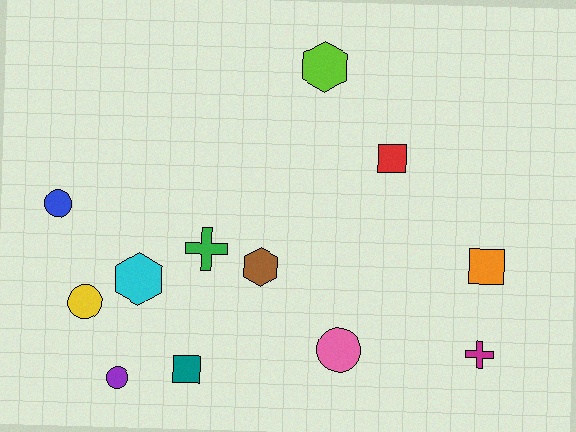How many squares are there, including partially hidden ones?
There are 3 squares.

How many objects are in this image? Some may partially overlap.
There are 12 objects.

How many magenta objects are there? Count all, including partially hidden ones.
There is 1 magenta object.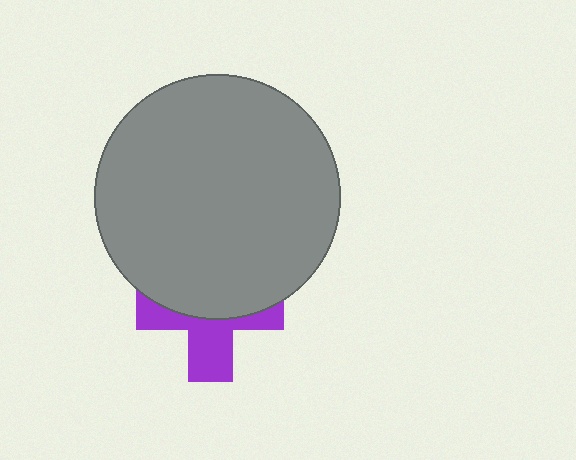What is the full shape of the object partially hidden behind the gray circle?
The partially hidden object is a purple cross.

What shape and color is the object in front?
The object in front is a gray circle.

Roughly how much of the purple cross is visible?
A small part of it is visible (roughly 44%).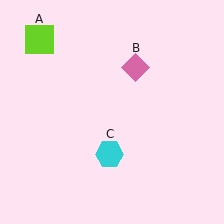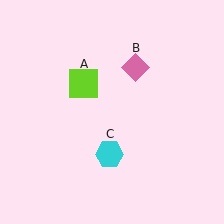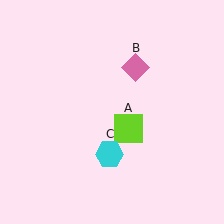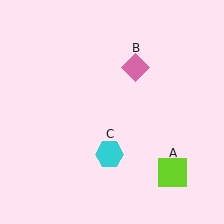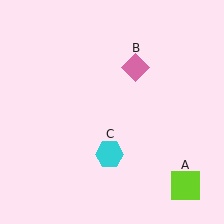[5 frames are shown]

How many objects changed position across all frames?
1 object changed position: lime square (object A).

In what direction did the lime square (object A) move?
The lime square (object A) moved down and to the right.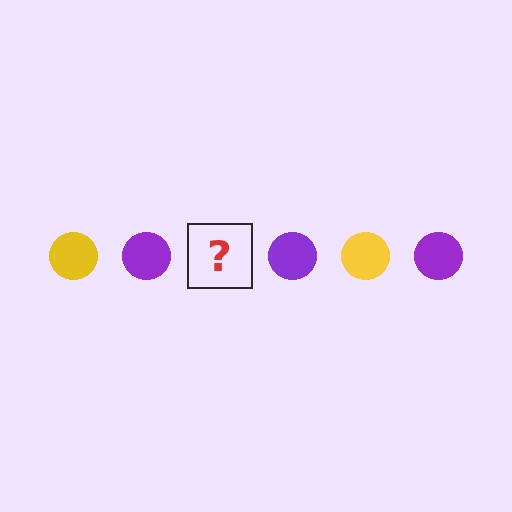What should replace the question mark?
The question mark should be replaced with a yellow circle.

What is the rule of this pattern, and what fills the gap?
The rule is that the pattern cycles through yellow, purple circles. The gap should be filled with a yellow circle.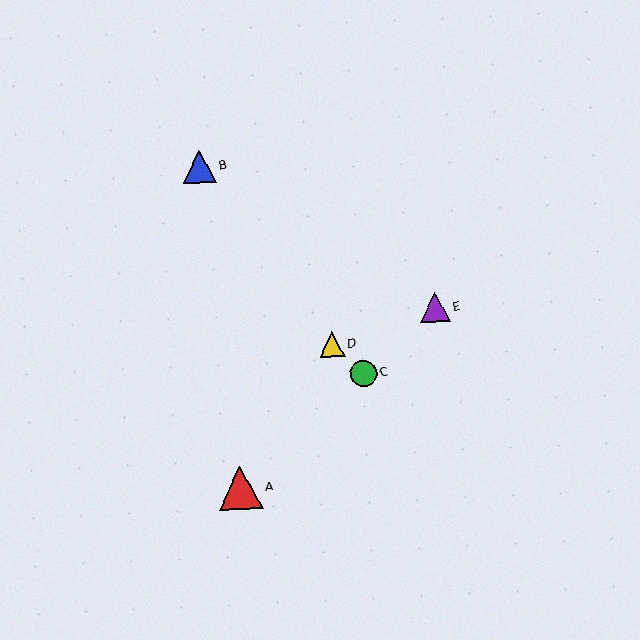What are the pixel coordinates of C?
Object C is at (364, 373).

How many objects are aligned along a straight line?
3 objects (A, C, E) are aligned along a straight line.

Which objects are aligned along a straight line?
Objects A, C, E are aligned along a straight line.